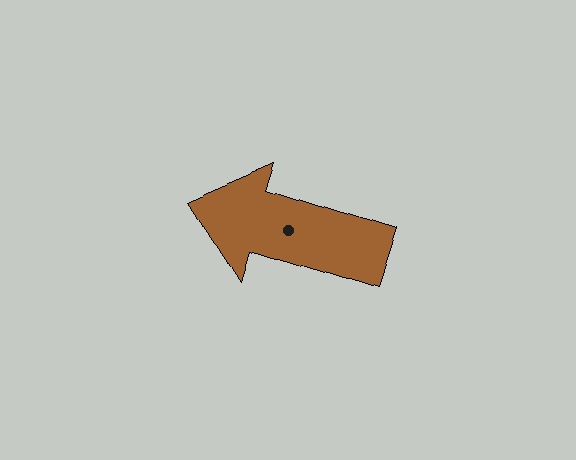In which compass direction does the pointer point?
West.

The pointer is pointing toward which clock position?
Roughly 10 o'clock.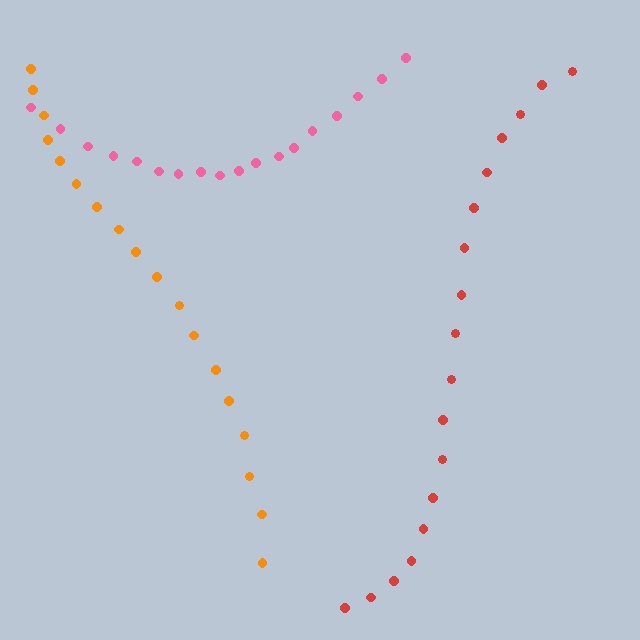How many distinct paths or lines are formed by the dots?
There are 3 distinct paths.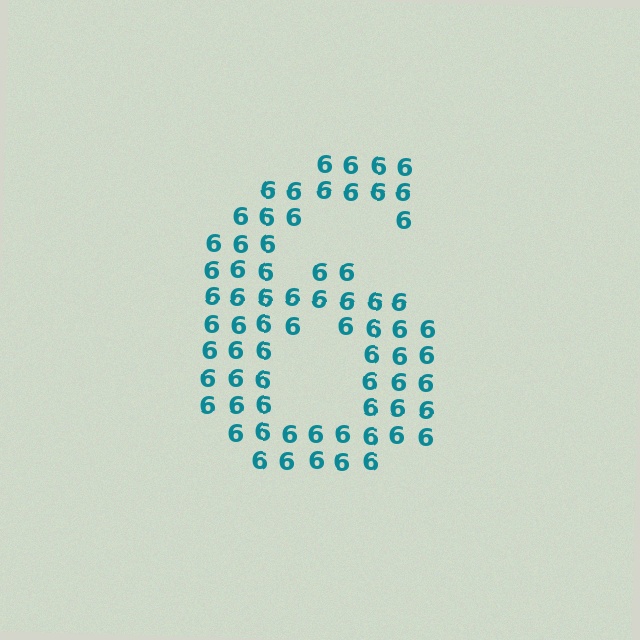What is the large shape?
The large shape is the digit 6.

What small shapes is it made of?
It is made of small digit 6's.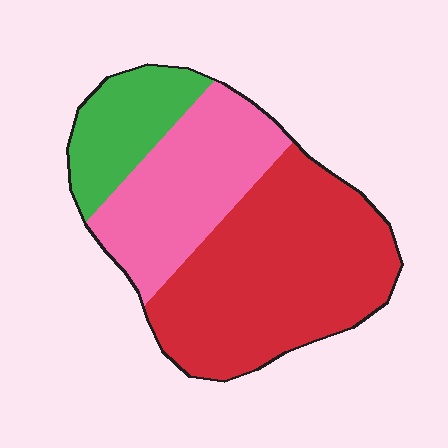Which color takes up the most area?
Red, at roughly 50%.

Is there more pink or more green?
Pink.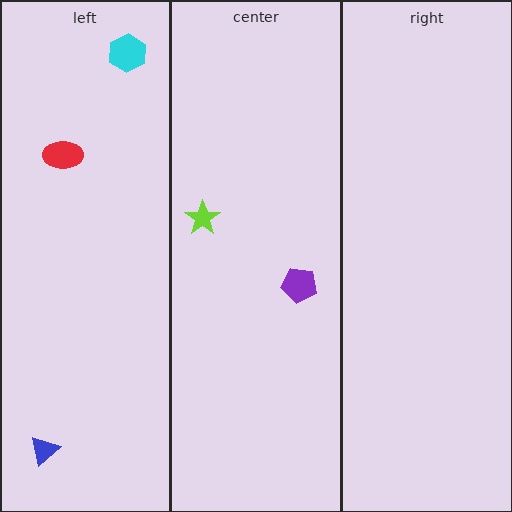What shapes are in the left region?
The red ellipse, the cyan hexagon, the blue triangle.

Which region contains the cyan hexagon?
The left region.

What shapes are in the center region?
The purple pentagon, the lime star.